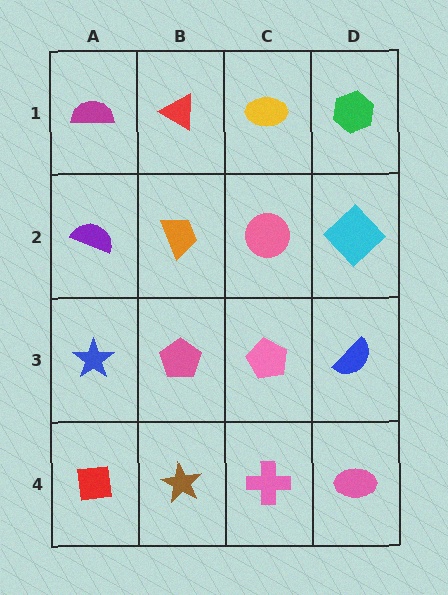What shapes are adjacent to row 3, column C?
A pink circle (row 2, column C), a pink cross (row 4, column C), a pink pentagon (row 3, column B), a blue semicircle (row 3, column D).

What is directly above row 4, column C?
A pink pentagon.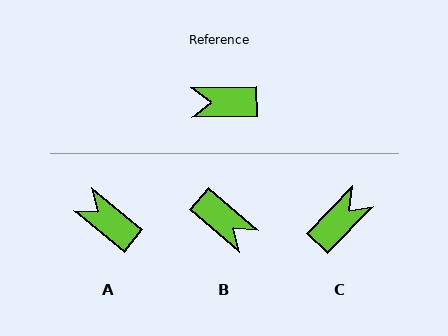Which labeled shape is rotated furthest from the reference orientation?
B, about 138 degrees away.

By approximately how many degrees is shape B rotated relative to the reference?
Approximately 138 degrees counter-clockwise.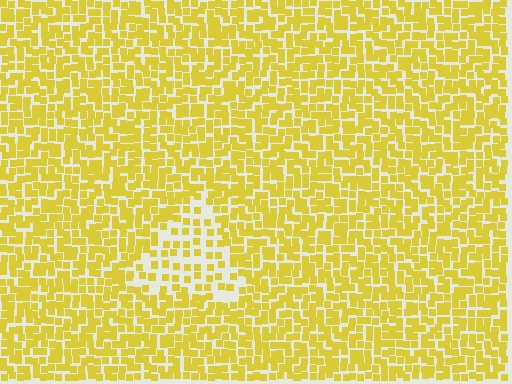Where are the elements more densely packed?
The elements are more densely packed outside the triangle boundary.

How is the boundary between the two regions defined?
The boundary is defined by a change in element density (approximately 2.0x ratio). All elements are the same color, size, and shape.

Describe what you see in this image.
The image contains small yellow elements arranged at two different densities. A triangle-shaped region is visible where the elements are less densely packed than the surrounding area.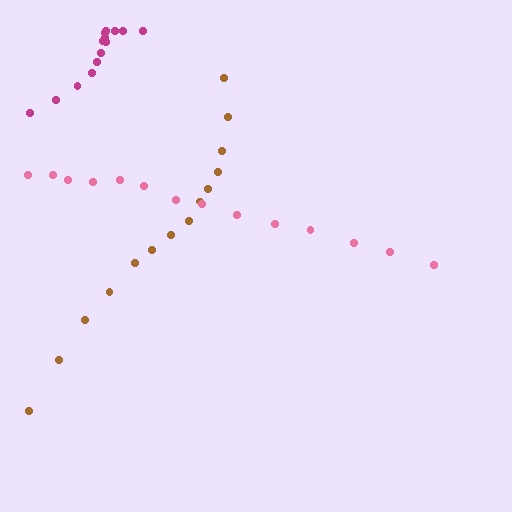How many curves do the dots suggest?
There are 3 distinct paths.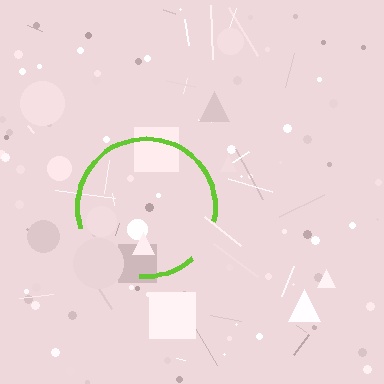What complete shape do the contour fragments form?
The contour fragments form a circle.